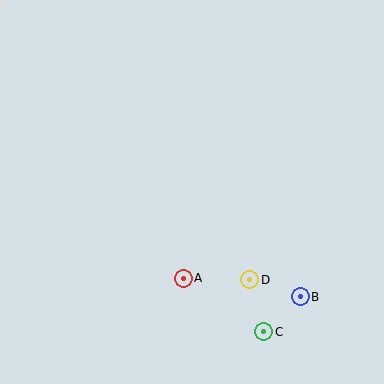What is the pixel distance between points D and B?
The distance between D and B is 53 pixels.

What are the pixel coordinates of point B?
Point B is at (300, 297).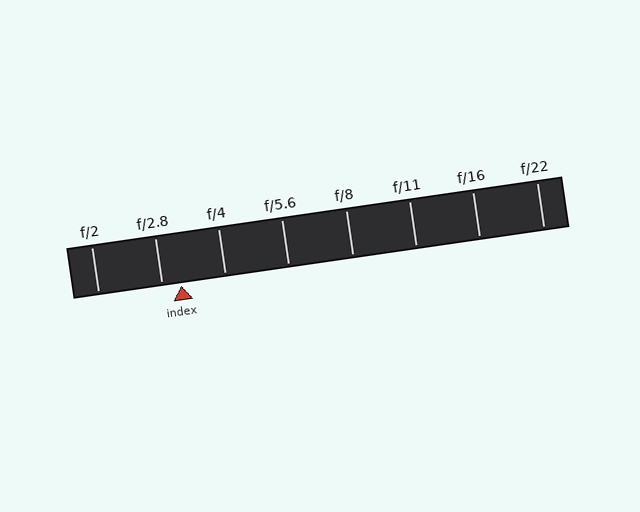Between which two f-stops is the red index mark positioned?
The index mark is between f/2.8 and f/4.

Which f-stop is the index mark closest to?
The index mark is closest to f/2.8.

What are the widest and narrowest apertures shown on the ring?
The widest aperture shown is f/2 and the narrowest is f/22.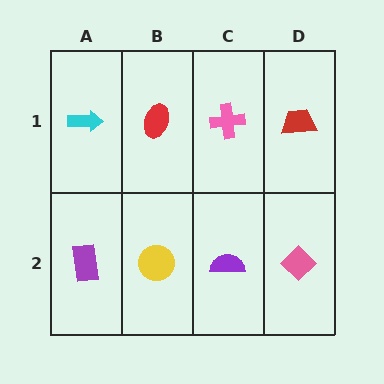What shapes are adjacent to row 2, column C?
A pink cross (row 1, column C), a yellow circle (row 2, column B), a pink diamond (row 2, column D).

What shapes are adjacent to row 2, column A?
A cyan arrow (row 1, column A), a yellow circle (row 2, column B).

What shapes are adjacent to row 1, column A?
A purple rectangle (row 2, column A), a red ellipse (row 1, column B).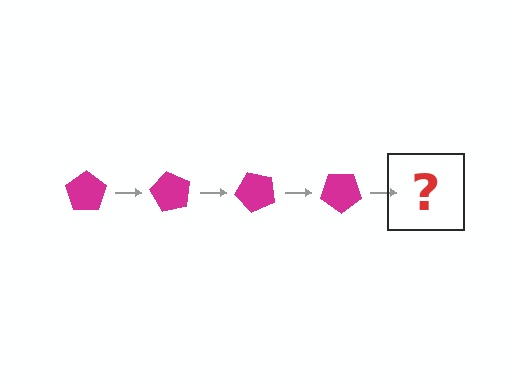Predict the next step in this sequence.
The next step is a magenta pentagon rotated 240 degrees.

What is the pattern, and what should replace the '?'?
The pattern is that the pentagon rotates 60 degrees each step. The '?' should be a magenta pentagon rotated 240 degrees.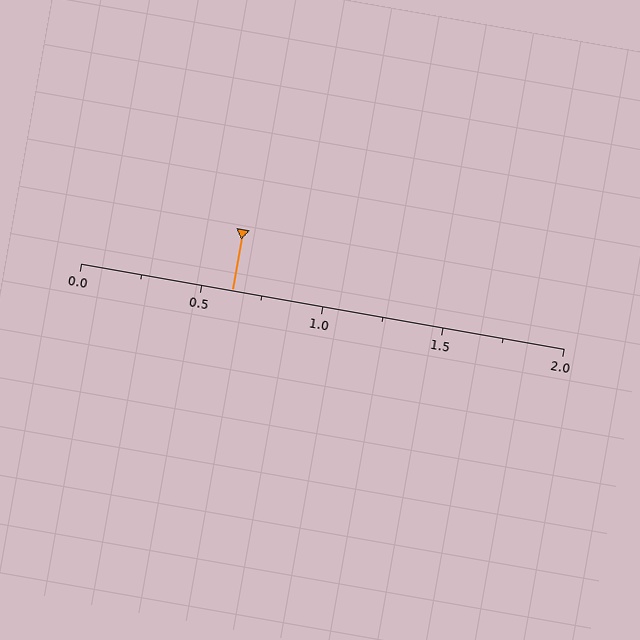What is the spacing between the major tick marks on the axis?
The major ticks are spaced 0.5 apart.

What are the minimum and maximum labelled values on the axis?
The axis runs from 0.0 to 2.0.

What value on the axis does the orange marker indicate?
The marker indicates approximately 0.62.